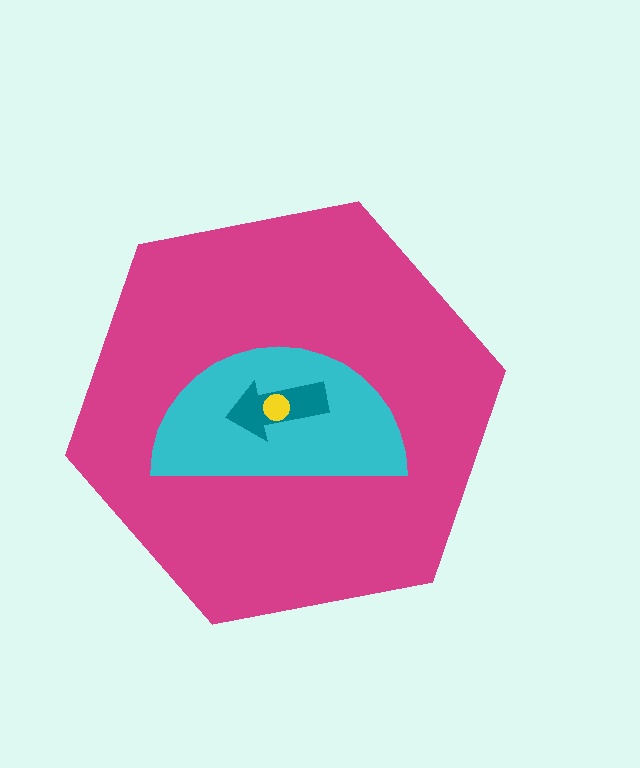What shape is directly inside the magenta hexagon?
The cyan semicircle.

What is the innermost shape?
The yellow circle.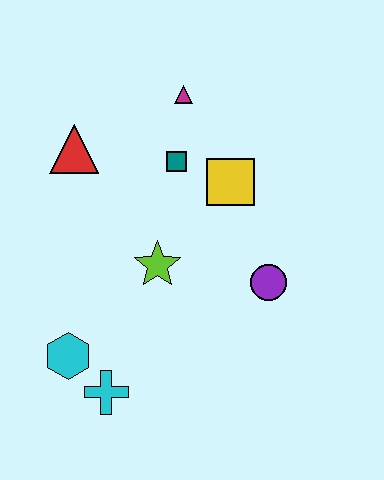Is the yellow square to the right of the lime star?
Yes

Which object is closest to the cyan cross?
The cyan hexagon is closest to the cyan cross.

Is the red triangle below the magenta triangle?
Yes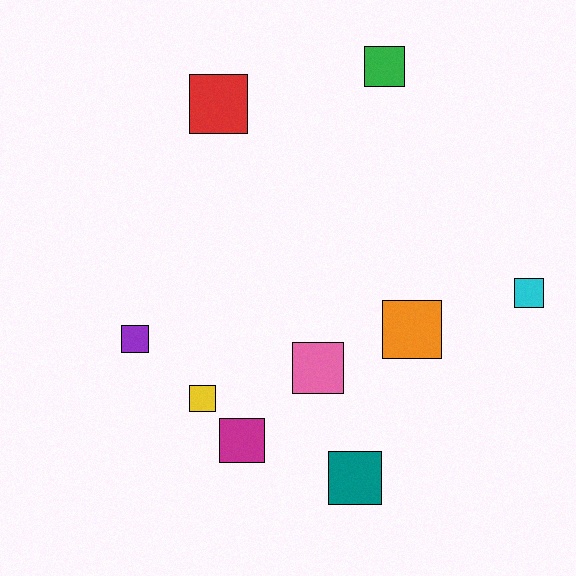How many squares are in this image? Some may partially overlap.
There are 9 squares.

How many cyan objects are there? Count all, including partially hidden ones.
There is 1 cyan object.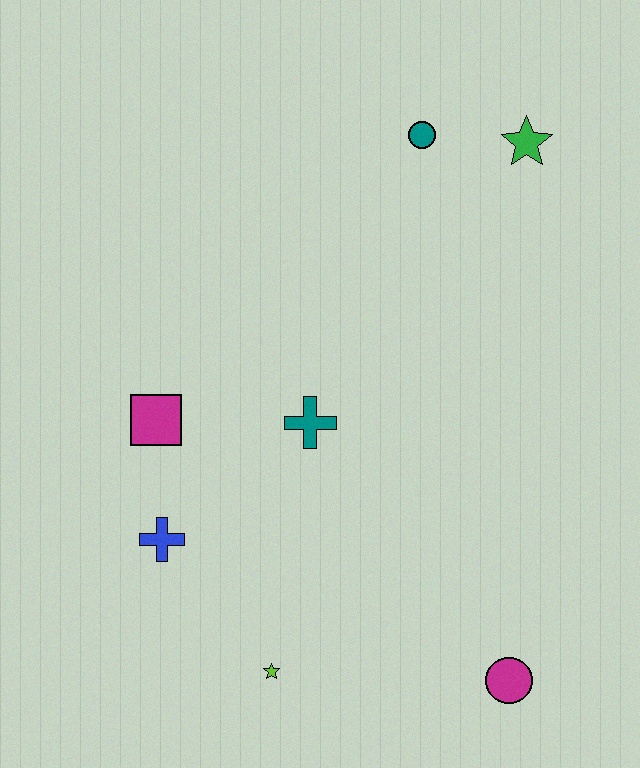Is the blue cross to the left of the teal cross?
Yes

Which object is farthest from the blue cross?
The green star is farthest from the blue cross.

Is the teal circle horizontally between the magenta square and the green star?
Yes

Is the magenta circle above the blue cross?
No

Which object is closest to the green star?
The teal circle is closest to the green star.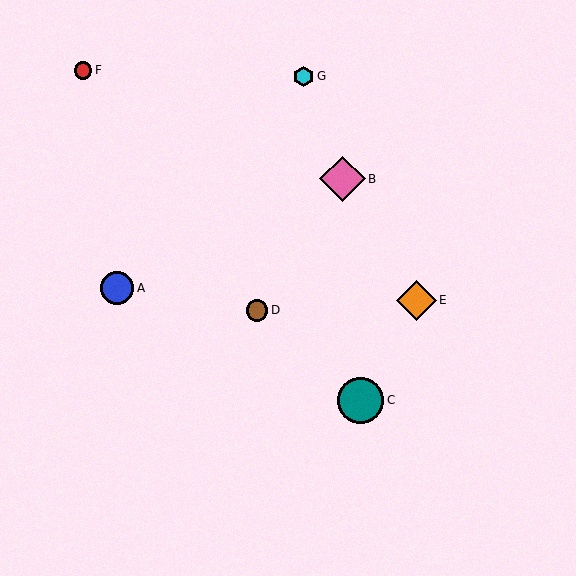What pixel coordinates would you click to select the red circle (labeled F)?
Click at (83, 70) to select the red circle F.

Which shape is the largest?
The teal circle (labeled C) is the largest.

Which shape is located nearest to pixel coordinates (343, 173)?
The pink diamond (labeled B) at (342, 179) is nearest to that location.